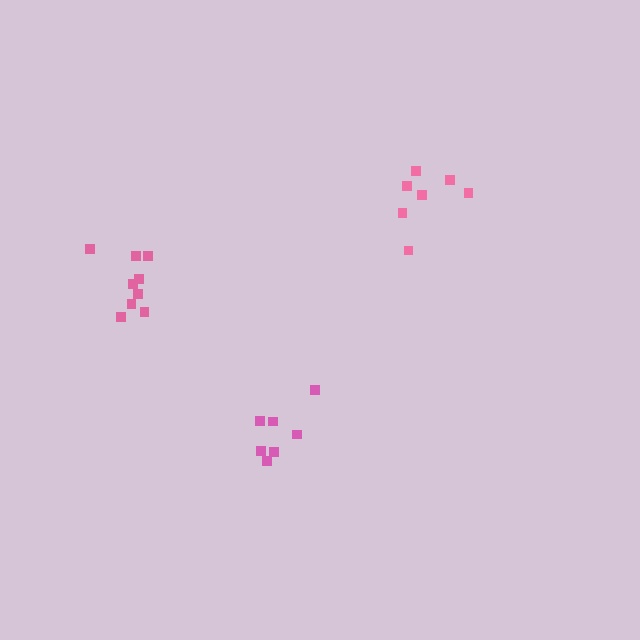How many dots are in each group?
Group 1: 9 dots, Group 2: 7 dots, Group 3: 7 dots (23 total).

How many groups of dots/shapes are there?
There are 3 groups.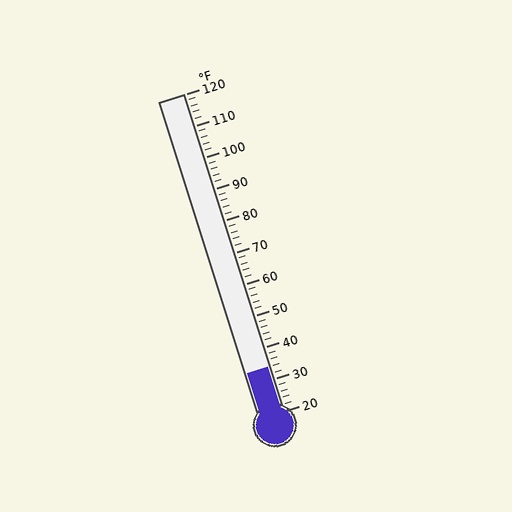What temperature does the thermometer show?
The thermometer shows approximately 34°F.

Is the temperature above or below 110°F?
The temperature is below 110°F.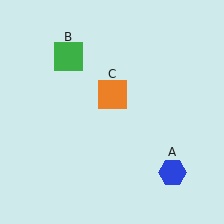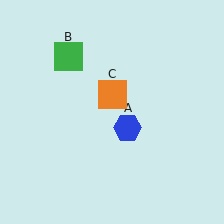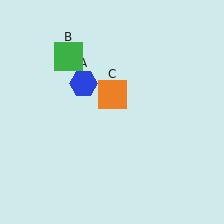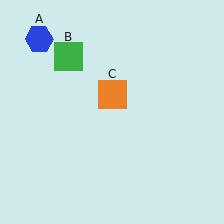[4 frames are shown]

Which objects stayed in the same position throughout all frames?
Green square (object B) and orange square (object C) remained stationary.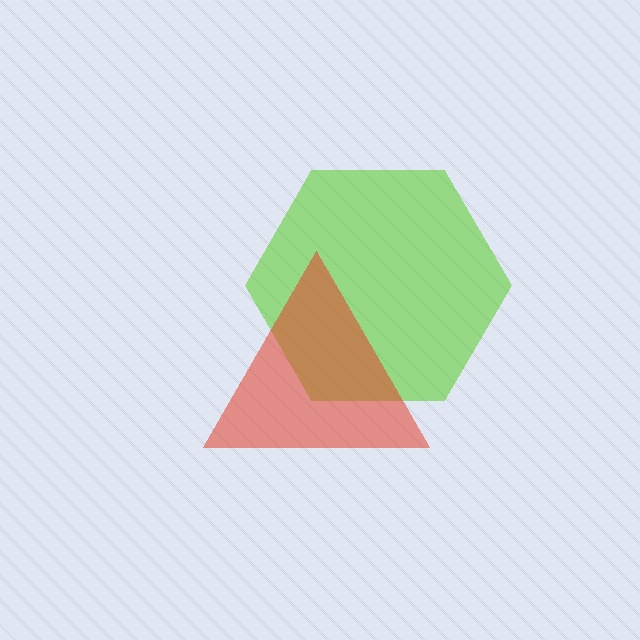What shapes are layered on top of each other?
The layered shapes are: a lime hexagon, a red triangle.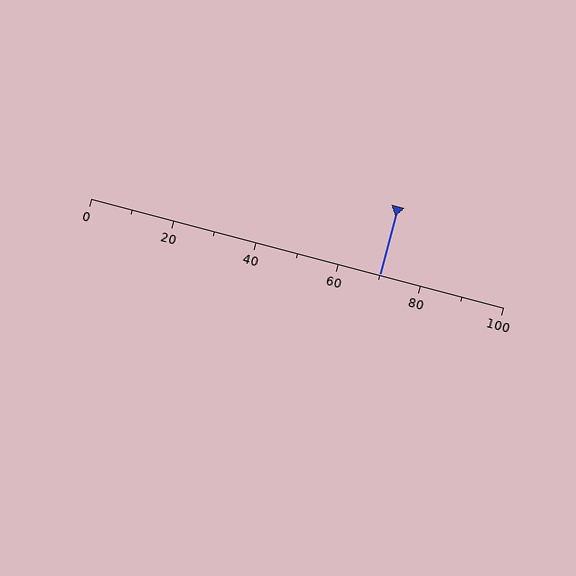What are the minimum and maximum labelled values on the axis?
The axis runs from 0 to 100.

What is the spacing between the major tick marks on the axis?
The major ticks are spaced 20 apart.